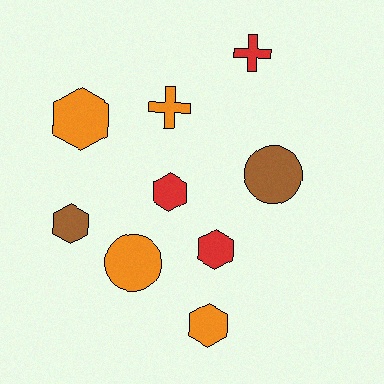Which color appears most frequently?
Orange, with 4 objects.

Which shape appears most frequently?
Hexagon, with 5 objects.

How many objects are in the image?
There are 9 objects.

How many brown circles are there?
There is 1 brown circle.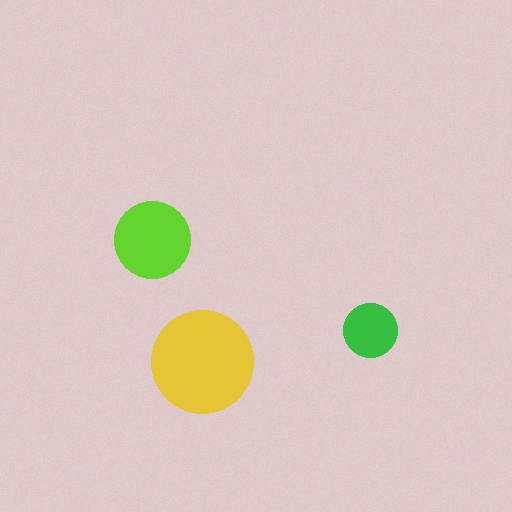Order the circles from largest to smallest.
the yellow one, the lime one, the green one.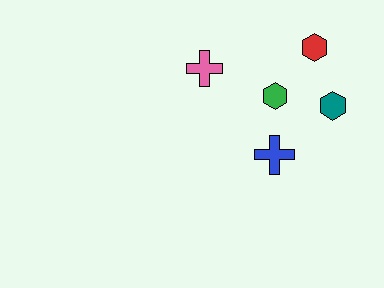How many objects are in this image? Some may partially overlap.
There are 5 objects.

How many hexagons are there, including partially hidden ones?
There are 3 hexagons.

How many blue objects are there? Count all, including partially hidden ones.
There is 1 blue object.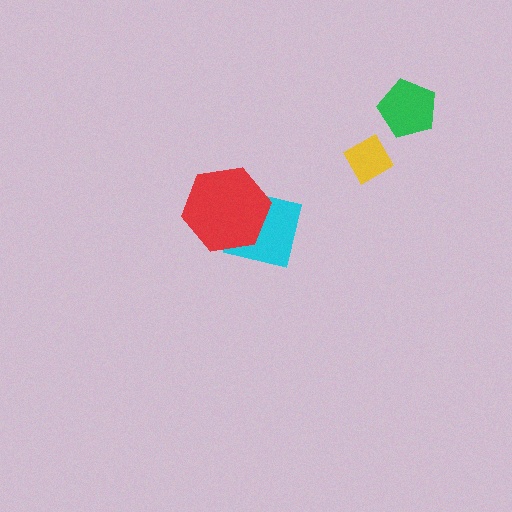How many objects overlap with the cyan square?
1 object overlaps with the cyan square.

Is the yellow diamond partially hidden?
No, no other shape covers it.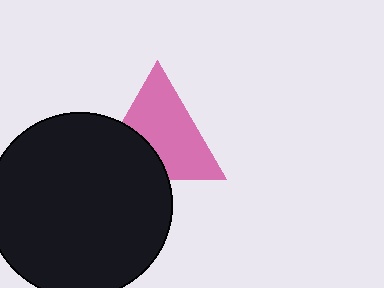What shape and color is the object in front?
The object in front is a black circle.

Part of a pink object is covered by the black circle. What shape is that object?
It is a triangle.